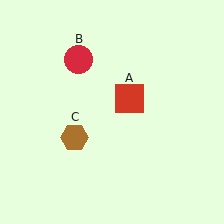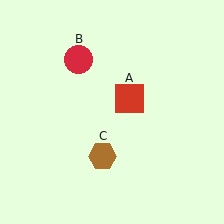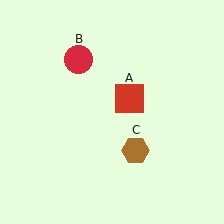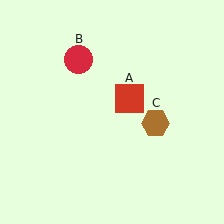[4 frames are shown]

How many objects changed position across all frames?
1 object changed position: brown hexagon (object C).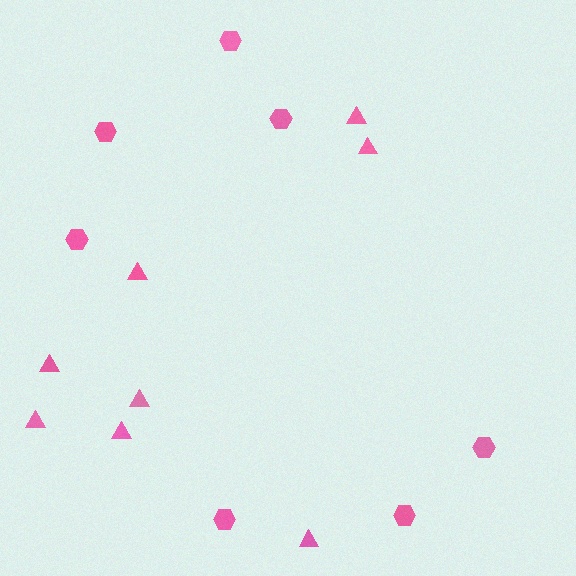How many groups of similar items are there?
There are 2 groups: one group of hexagons (7) and one group of triangles (8).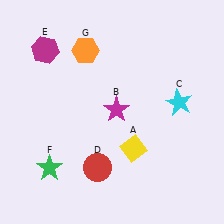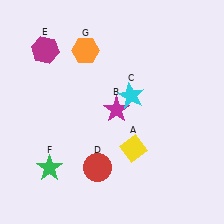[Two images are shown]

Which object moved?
The cyan star (C) moved left.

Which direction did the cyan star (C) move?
The cyan star (C) moved left.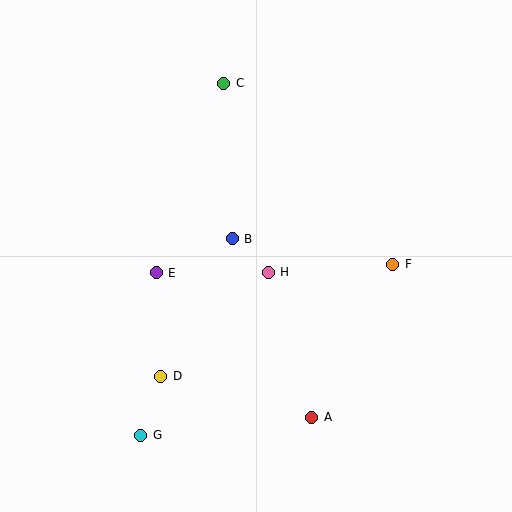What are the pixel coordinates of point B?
Point B is at (232, 239).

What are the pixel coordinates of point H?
Point H is at (268, 272).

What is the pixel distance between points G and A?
The distance between G and A is 172 pixels.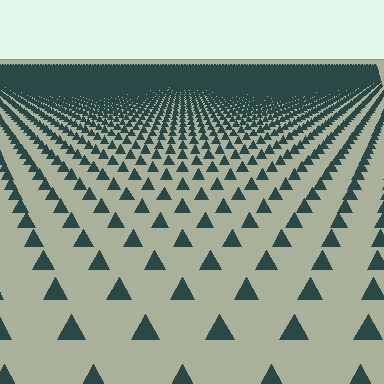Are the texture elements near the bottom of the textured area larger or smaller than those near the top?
Larger. Near the bottom, elements are closer to the viewer and appear at a bigger on-screen size.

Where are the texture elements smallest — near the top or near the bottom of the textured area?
Near the top.